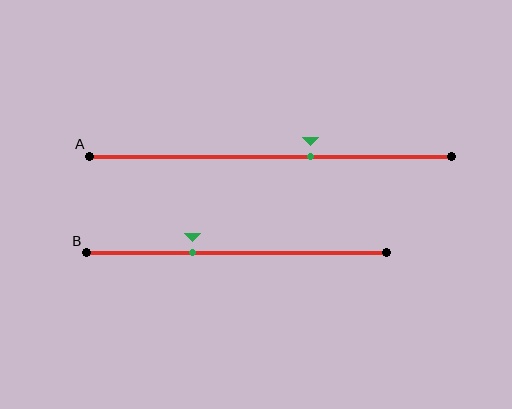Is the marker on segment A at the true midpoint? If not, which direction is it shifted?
No, the marker on segment A is shifted to the right by about 11% of the segment length.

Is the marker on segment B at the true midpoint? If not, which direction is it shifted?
No, the marker on segment B is shifted to the left by about 15% of the segment length.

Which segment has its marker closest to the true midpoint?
Segment A has its marker closest to the true midpoint.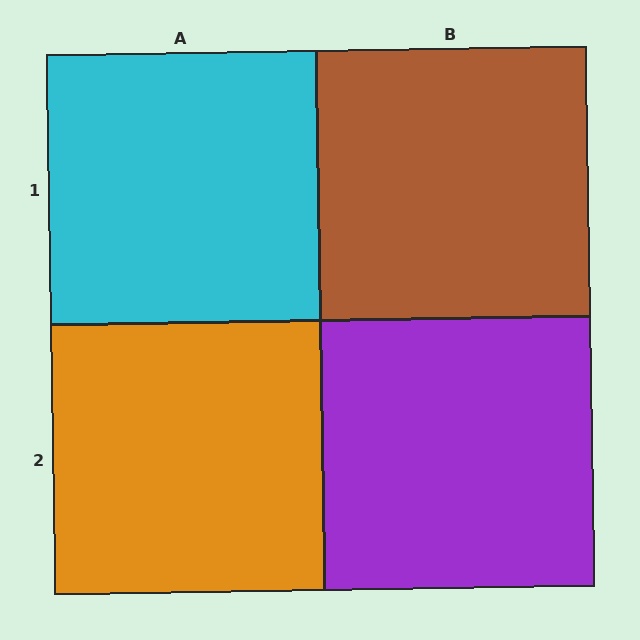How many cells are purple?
1 cell is purple.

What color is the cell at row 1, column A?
Cyan.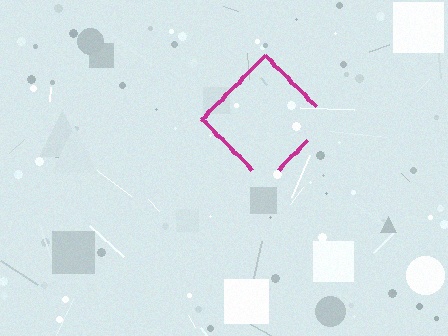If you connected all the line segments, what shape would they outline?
They would outline a diamond.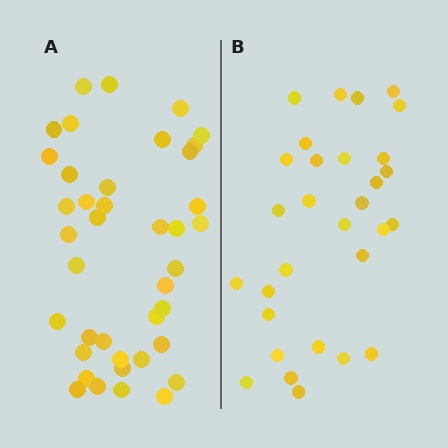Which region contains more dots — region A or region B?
Region A (the left region) has more dots.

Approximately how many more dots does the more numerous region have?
Region A has roughly 10 or so more dots than region B.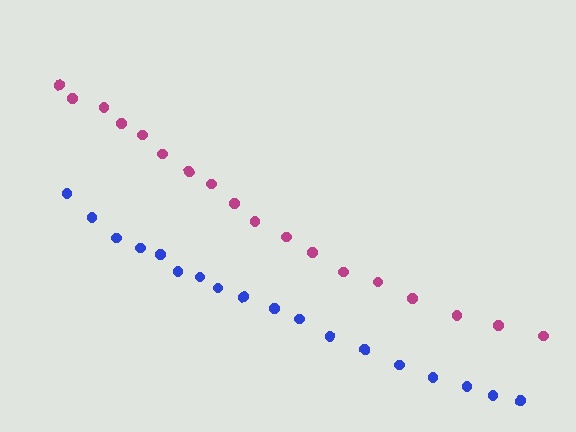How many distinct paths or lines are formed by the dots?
There are 2 distinct paths.